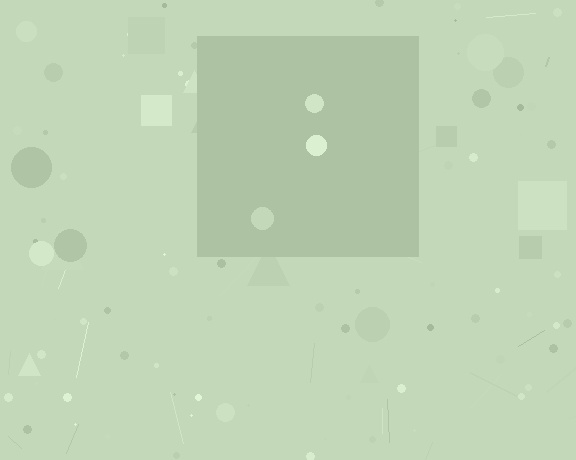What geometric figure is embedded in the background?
A square is embedded in the background.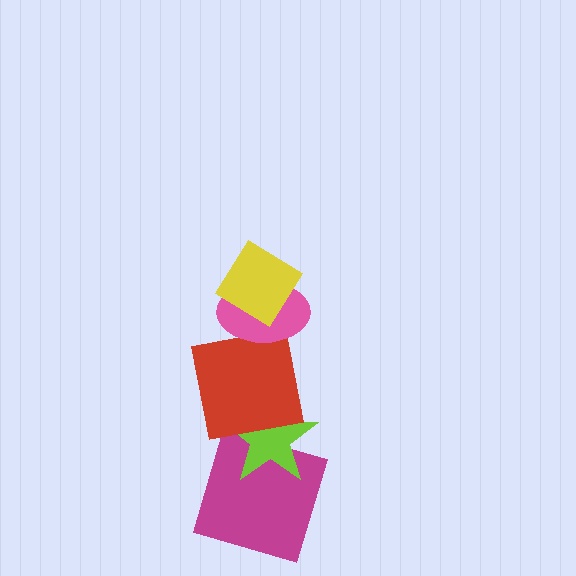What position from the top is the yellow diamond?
The yellow diamond is 1st from the top.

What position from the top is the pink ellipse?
The pink ellipse is 2nd from the top.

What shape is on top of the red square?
The pink ellipse is on top of the red square.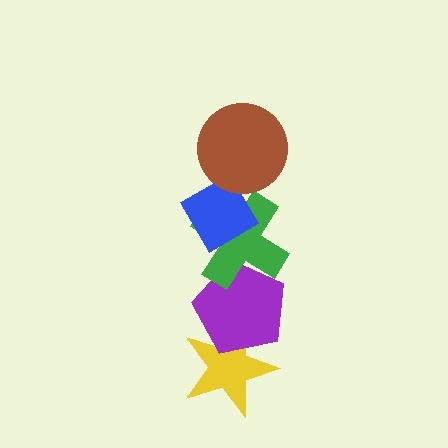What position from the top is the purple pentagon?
The purple pentagon is 4th from the top.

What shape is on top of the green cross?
The blue diamond is on top of the green cross.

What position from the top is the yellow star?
The yellow star is 5th from the top.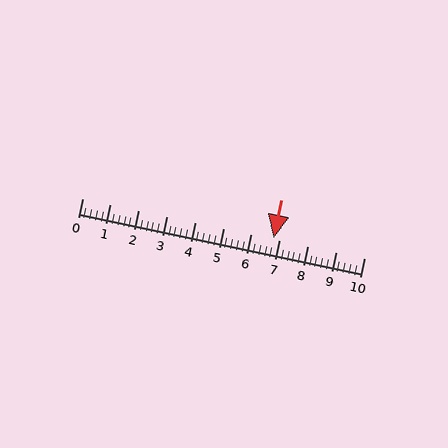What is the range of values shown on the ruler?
The ruler shows values from 0 to 10.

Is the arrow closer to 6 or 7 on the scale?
The arrow is closer to 7.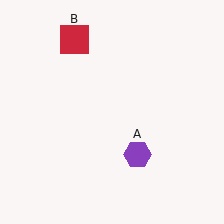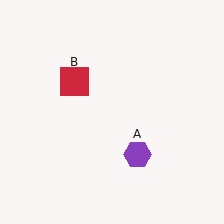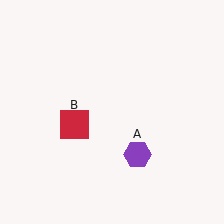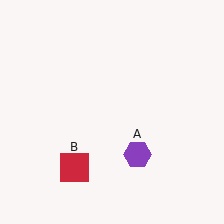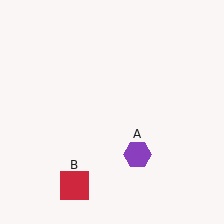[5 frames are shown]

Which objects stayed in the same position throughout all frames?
Purple hexagon (object A) remained stationary.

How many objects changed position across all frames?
1 object changed position: red square (object B).